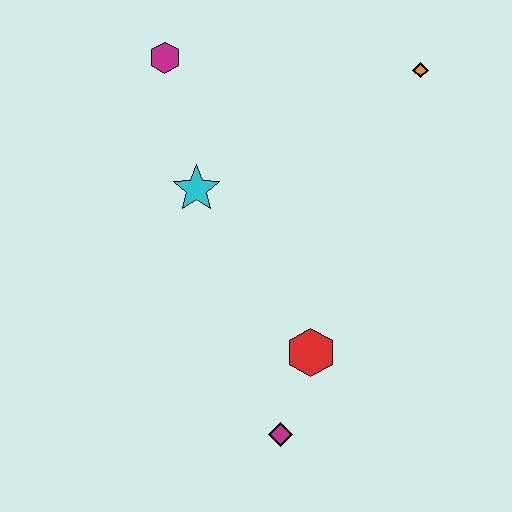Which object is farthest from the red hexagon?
The magenta hexagon is farthest from the red hexagon.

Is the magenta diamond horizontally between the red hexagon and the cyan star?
Yes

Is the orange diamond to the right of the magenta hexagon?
Yes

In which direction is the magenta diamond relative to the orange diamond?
The magenta diamond is below the orange diamond.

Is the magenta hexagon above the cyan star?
Yes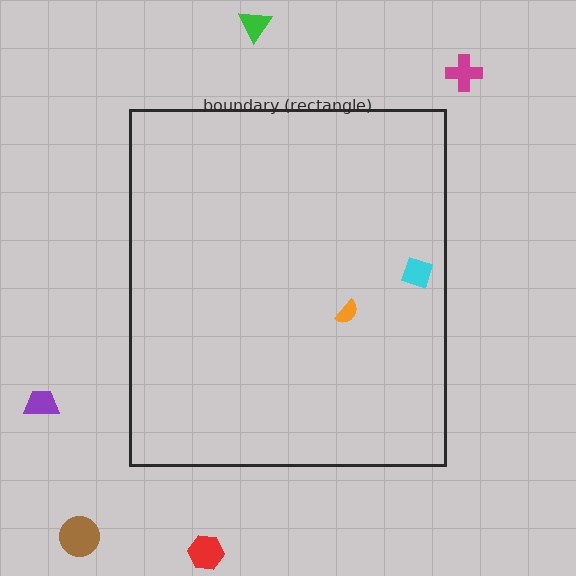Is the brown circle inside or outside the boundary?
Outside.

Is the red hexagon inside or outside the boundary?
Outside.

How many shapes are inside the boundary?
2 inside, 5 outside.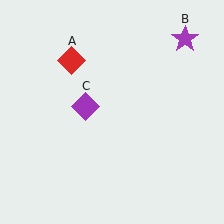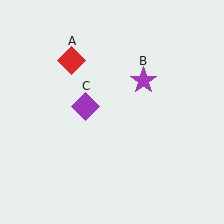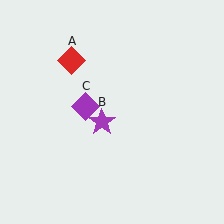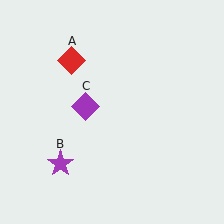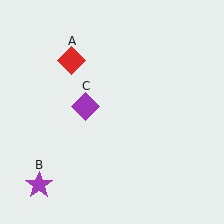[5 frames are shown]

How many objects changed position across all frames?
1 object changed position: purple star (object B).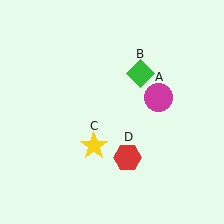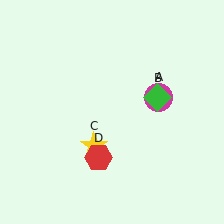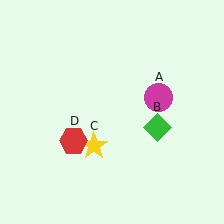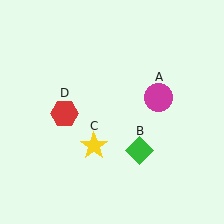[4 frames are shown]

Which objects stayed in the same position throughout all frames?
Magenta circle (object A) and yellow star (object C) remained stationary.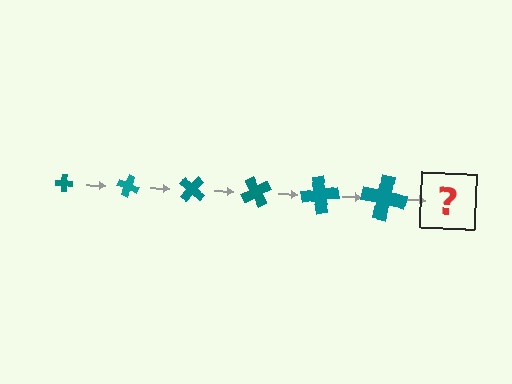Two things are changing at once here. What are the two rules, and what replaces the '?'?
The two rules are that the cross grows larger each step and it rotates 20 degrees each step. The '?' should be a cross, larger than the previous one and rotated 120 degrees from the start.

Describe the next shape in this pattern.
It should be a cross, larger than the previous one and rotated 120 degrees from the start.